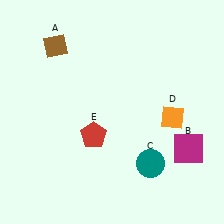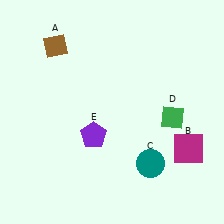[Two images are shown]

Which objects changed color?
D changed from orange to green. E changed from red to purple.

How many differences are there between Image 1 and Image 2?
There are 2 differences between the two images.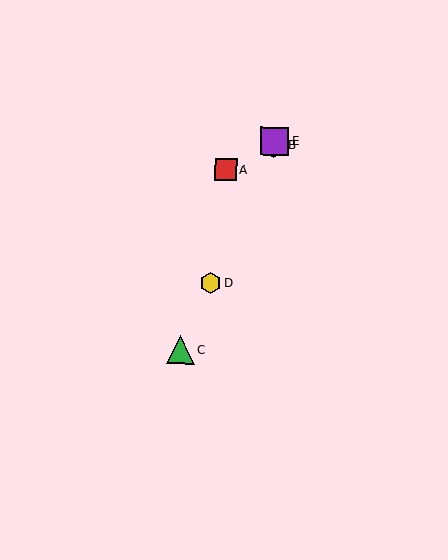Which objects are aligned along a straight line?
Objects B, C, D, E are aligned along a straight line.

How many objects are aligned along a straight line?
4 objects (B, C, D, E) are aligned along a straight line.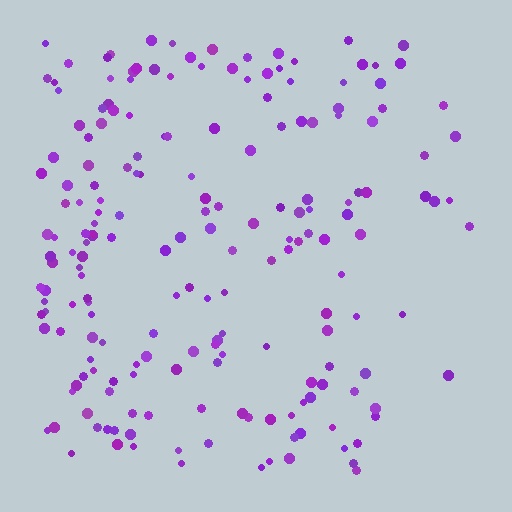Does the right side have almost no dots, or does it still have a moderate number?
Still a moderate number, just noticeably fewer than the left.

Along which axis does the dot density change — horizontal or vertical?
Horizontal.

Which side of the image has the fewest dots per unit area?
The right.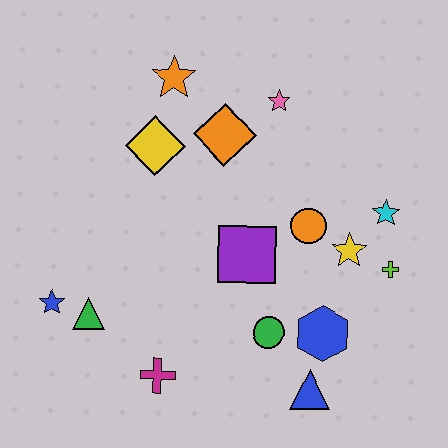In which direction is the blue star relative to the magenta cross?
The blue star is to the left of the magenta cross.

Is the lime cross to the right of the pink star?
Yes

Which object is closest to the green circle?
The blue hexagon is closest to the green circle.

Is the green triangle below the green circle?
No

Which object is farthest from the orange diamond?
The blue triangle is farthest from the orange diamond.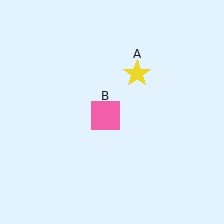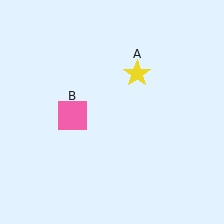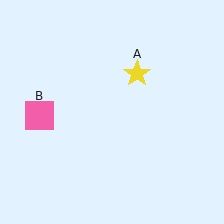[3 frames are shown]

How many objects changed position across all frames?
1 object changed position: pink square (object B).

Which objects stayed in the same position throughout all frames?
Yellow star (object A) remained stationary.